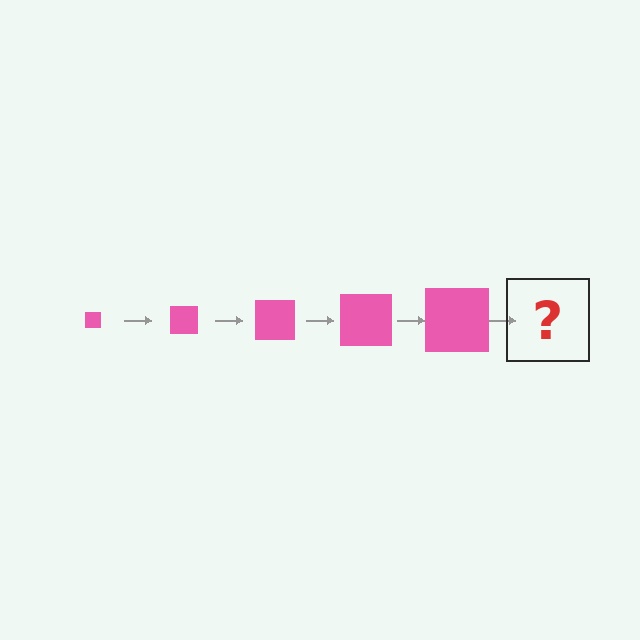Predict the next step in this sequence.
The next step is a pink square, larger than the previous one.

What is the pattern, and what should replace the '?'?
The pattern is that the square gets progressively larger each step. The '?' should be a pink square, larger than the previous one.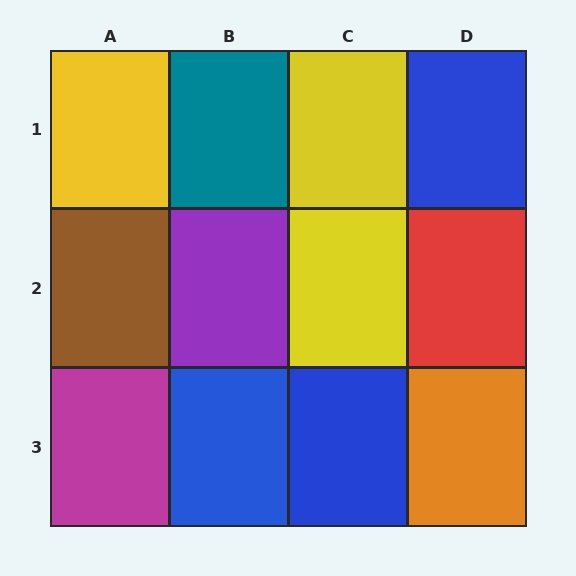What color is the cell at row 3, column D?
Orange.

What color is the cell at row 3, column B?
Blue.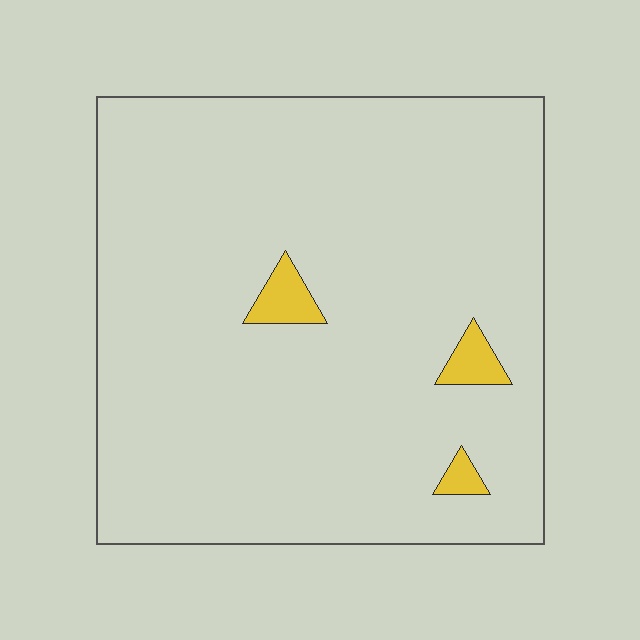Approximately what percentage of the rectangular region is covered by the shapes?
Approximately 5%.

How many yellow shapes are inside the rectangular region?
3.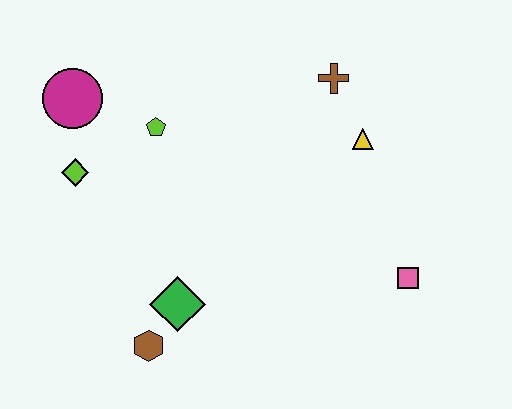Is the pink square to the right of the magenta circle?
Yes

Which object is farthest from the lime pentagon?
The pink square is farthest from the lime pentagon.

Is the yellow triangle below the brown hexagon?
No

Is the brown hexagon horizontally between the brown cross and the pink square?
No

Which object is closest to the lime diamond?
The magenta circle is closest to the lime diamond.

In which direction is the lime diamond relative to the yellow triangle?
The lime diamond is to the left of the yellow triangle.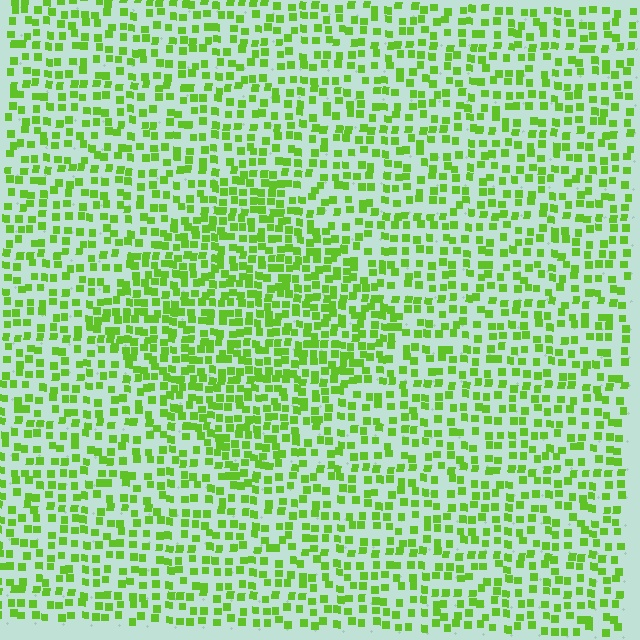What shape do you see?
I see a diamond.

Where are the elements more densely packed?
The elements are more densely packed inside the diamond boundary.